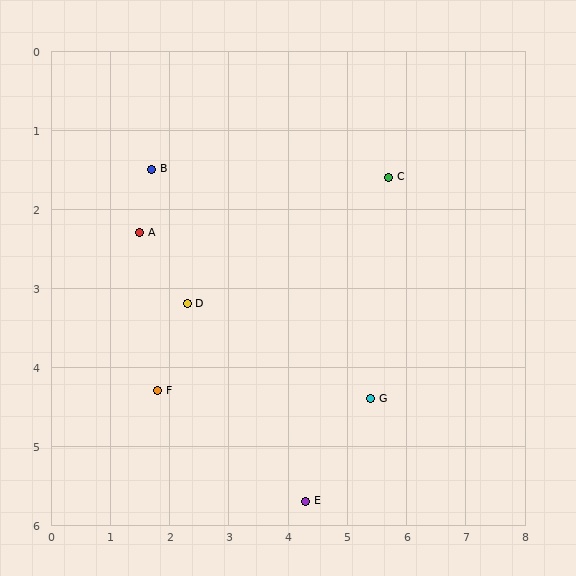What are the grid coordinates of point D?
Point D is at approximately (2.3, 3.2).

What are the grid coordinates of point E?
Point E is at approximately (4.3, 5.7).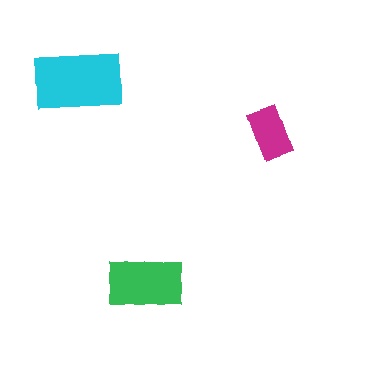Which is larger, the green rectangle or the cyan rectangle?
The cyan one.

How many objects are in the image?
There are 3 objects in the image.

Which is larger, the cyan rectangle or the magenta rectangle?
The cyan one.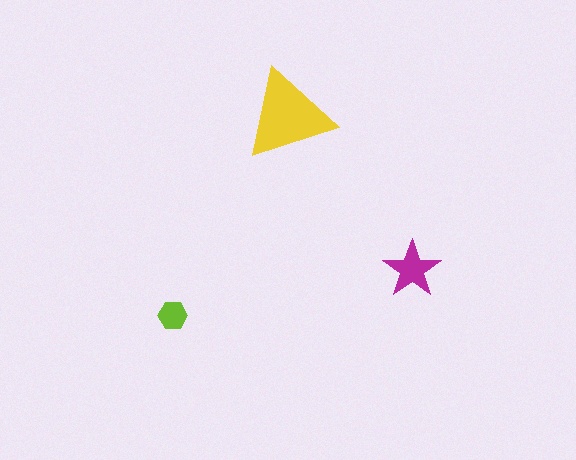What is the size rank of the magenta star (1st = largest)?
2nd.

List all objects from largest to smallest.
The yellow triangle, the magenta star, the lime hexagon.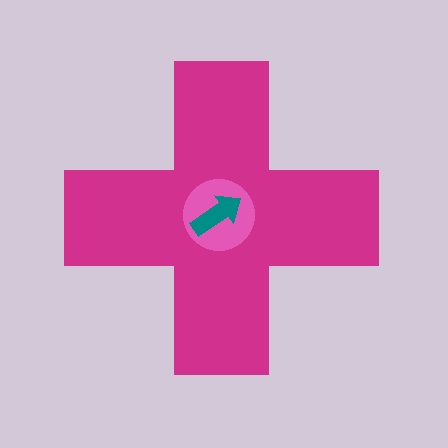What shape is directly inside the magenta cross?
The pink circle.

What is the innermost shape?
The teal arrow.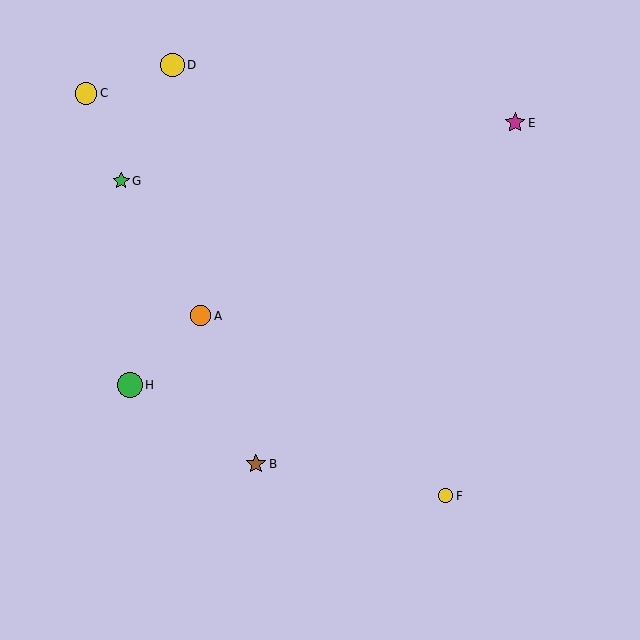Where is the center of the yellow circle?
The center of the yellow circle is at (173, 65).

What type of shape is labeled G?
Shape G is a green star.